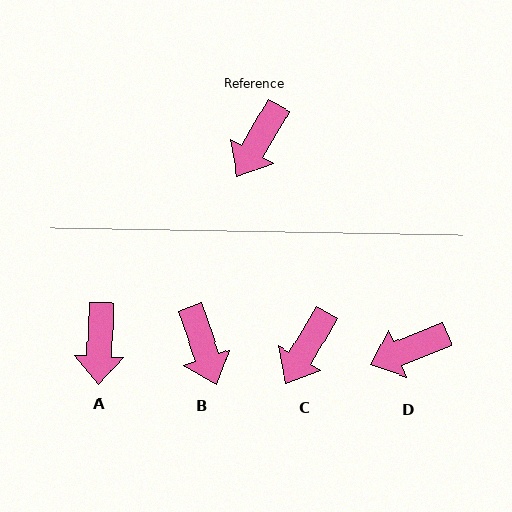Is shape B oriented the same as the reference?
No, it is off by about 49 degrees.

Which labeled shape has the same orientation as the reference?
C.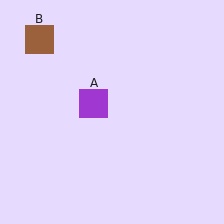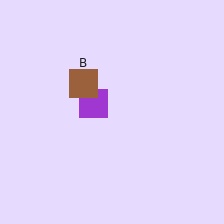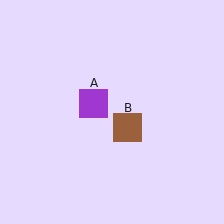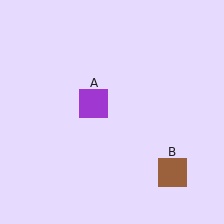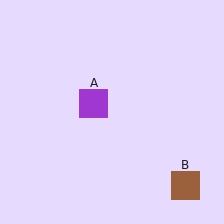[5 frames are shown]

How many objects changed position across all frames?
1 object changed position: brown square (object B).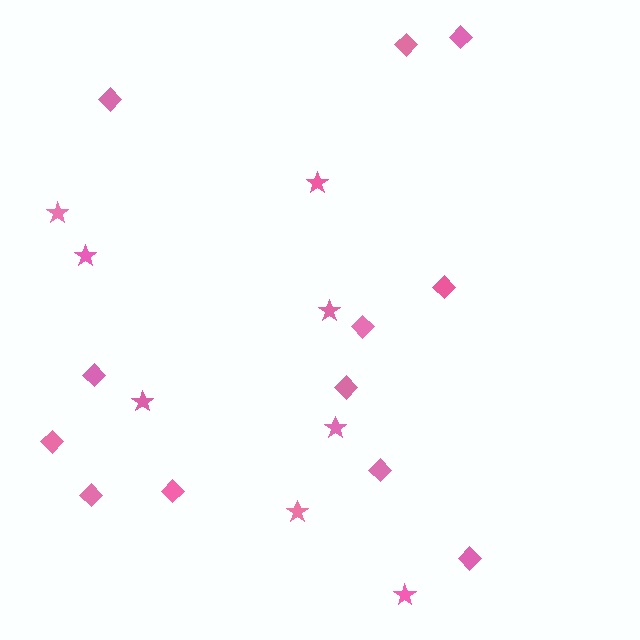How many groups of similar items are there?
There are 2 groups: one group of stars (8) and one group of diamonds (12).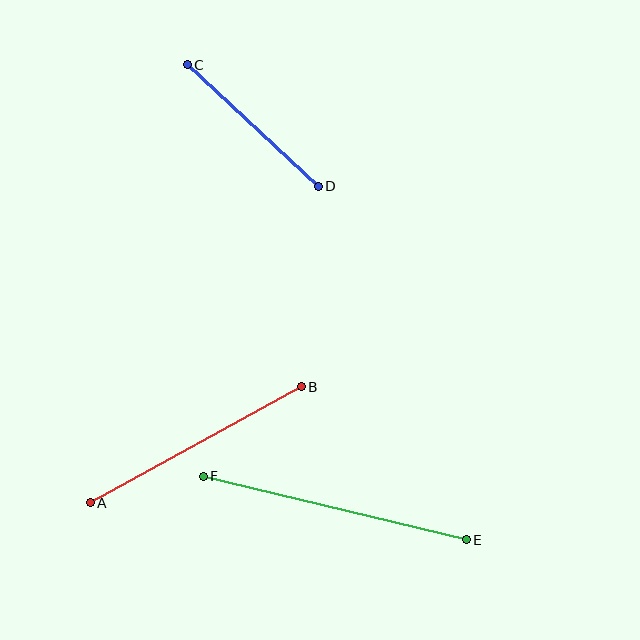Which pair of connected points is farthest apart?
Points E and F are farthest apart.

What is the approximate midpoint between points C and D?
The midpoint is at approximately (253, 126) pixels.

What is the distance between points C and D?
The distance is approximately 179 pixels.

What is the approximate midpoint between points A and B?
The midpoint is at approximately (196, 445) pixels.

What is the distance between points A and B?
The distance is approximately 241 pixels.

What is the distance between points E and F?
The distance is approximately 271 pixels.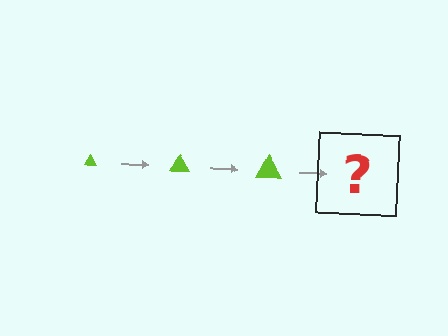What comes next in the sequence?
The next element should be a lime triangle, larger than the previous one.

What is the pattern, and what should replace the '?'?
The pattern is that the triangle gets progressively larger each step. The '?' should be a lime triangle, larger than the previous one.